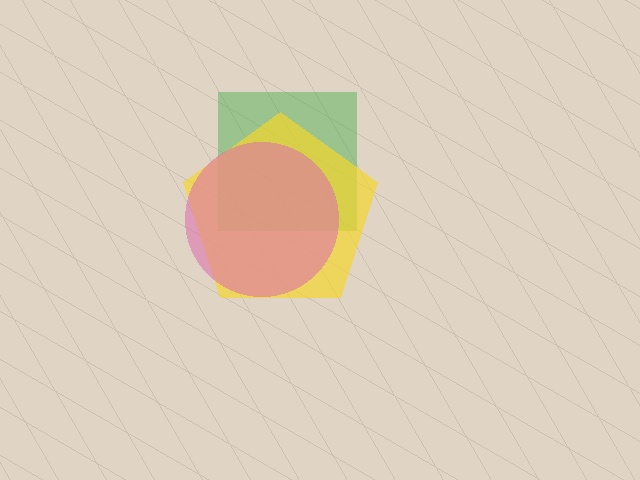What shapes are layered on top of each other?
The layered shapes are: a green square, a yellow pentagon, a pink circle.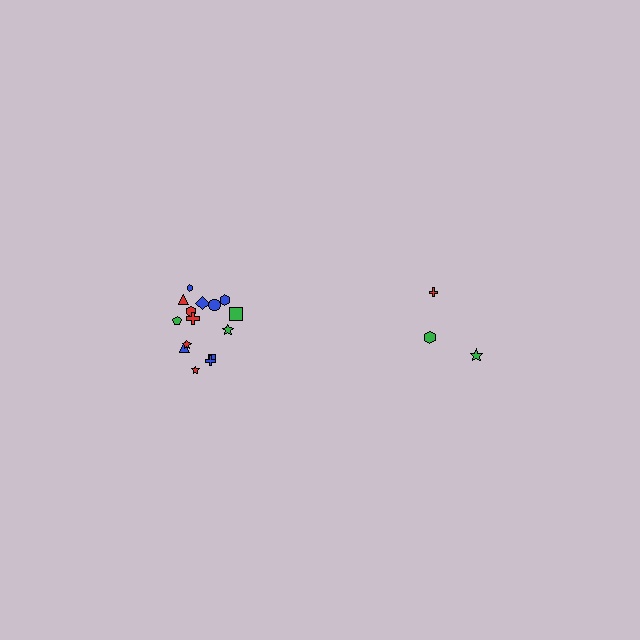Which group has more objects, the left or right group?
The left group.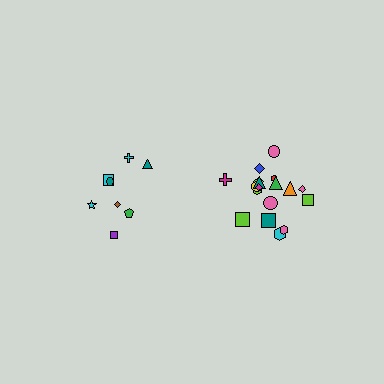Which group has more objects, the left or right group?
The right group.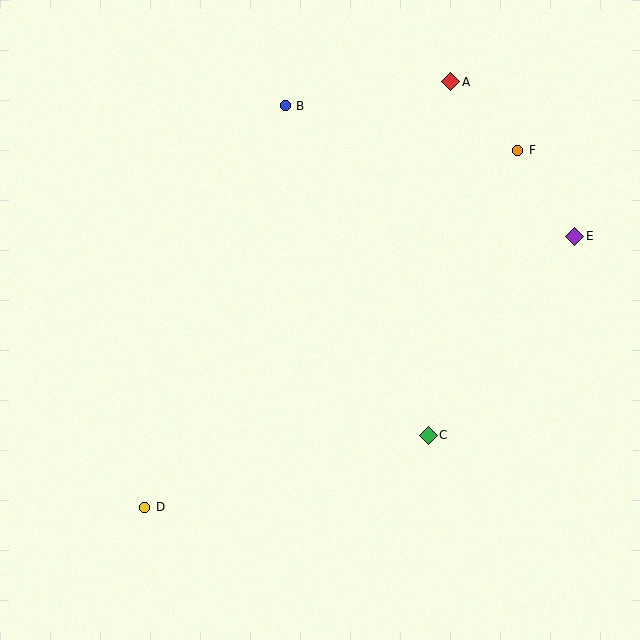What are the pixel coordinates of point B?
Point B is at (285, 106).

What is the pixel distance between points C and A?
The distance between C and A is 354 pixels.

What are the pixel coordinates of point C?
Point C is at (428, 435).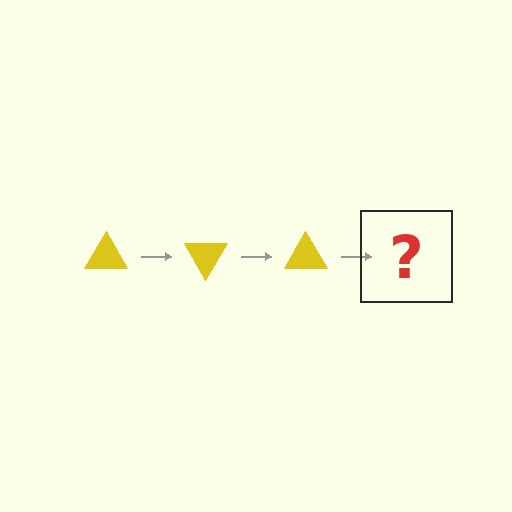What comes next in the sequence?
The next element should be a yellow triangle rotated 180 degrees.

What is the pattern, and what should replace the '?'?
The pattern is that the triangle rotates 60 degrees each step. The '?' should be a yellow triangle rotated 180 degrees.